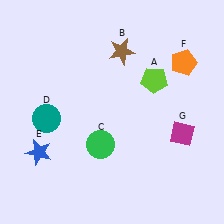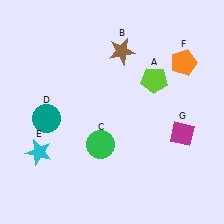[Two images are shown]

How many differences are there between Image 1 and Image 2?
There is 1 difference between the two images.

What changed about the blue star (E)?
In Image 1, E is blue. In Image 2, it changed to cyan.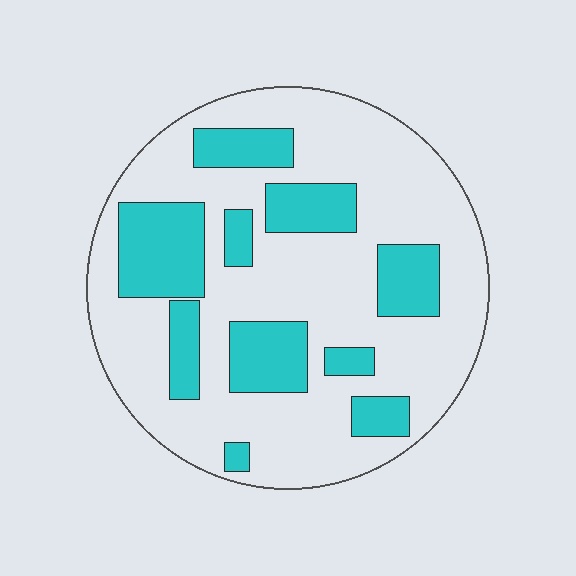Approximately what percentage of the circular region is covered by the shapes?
Approximately 30%.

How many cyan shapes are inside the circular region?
10.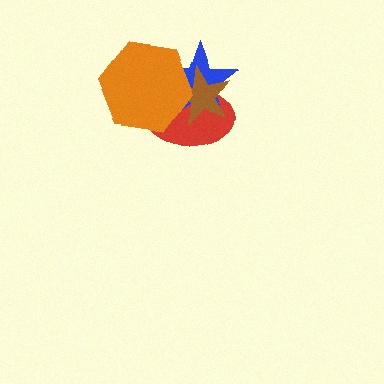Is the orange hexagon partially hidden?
No, no other shape covers it.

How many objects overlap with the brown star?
3 objects overlap with the brown star.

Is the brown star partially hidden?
Yes, it is partially covered by another shape.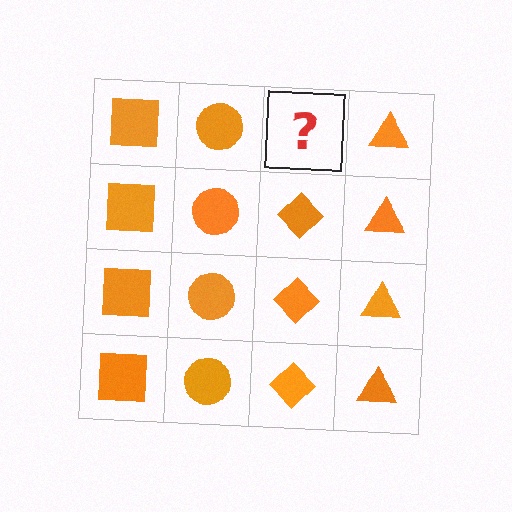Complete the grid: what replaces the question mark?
The question mark should be replaced with an orange diamond.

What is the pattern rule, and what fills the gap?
The rule is that each column has a consistent shape. The gap should be filled with an orange diamond.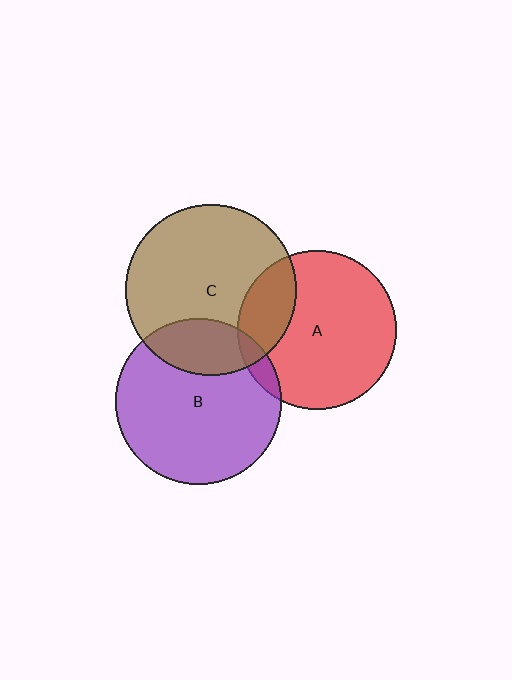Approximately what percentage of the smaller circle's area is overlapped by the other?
Approximately 5%.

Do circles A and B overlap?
Yes.